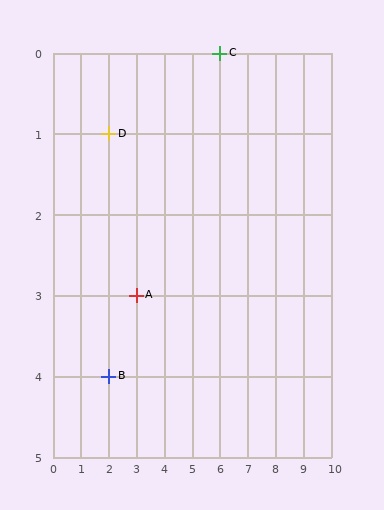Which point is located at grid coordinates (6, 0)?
Point C is at (6, 0).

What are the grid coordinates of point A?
Point A is at grid coordinates (3, 3).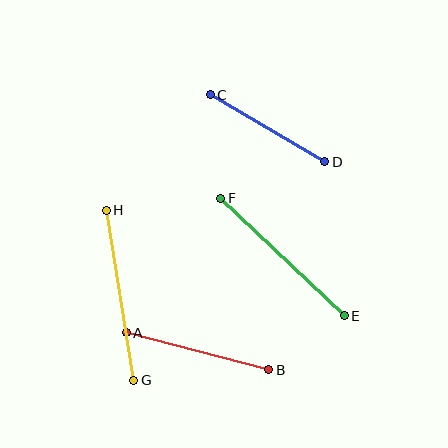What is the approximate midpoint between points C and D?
The midpoint is at approximately (267, 128) pixels.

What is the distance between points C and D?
The distance is approximately 133 pixels.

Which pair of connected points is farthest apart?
Points G and H are farthest apart.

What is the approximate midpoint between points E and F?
The midpoint is at approximately (282, 257) pixels.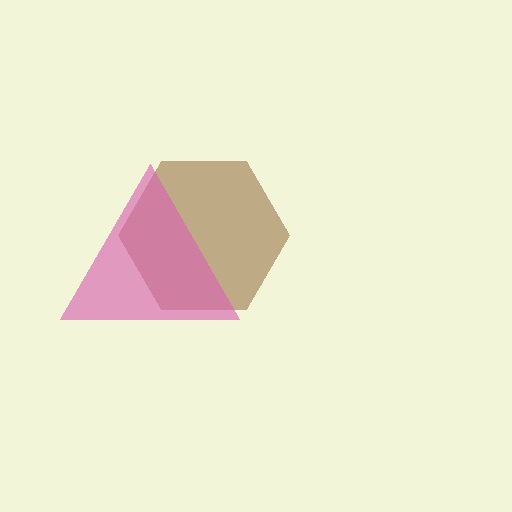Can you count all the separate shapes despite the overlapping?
Yes, there are 2 separate shapes.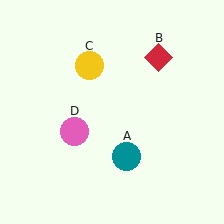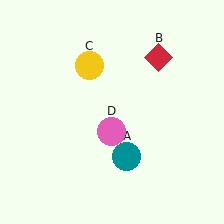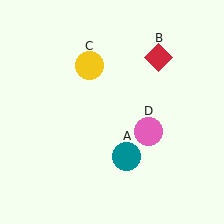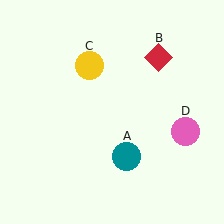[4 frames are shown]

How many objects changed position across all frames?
1 object changed position: pink circle (object D).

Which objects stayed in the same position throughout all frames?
Teal circle (object A) and red diamond (object B) and yellow circle (object C) remained stationary.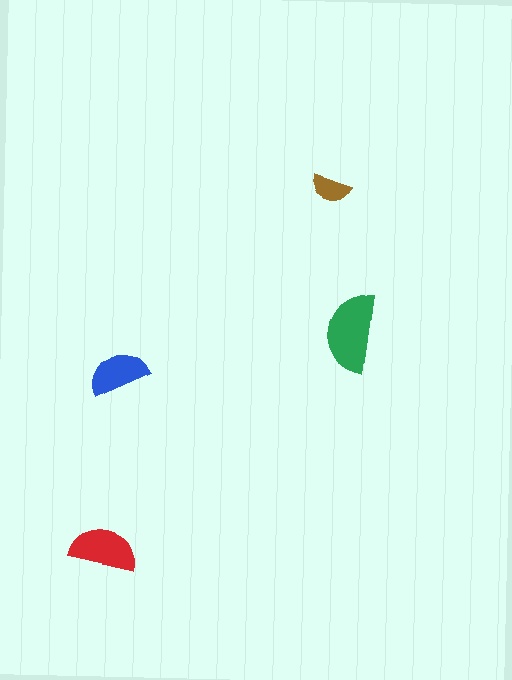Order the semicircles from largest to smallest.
the green one, the red one, the blue one, the brown one.